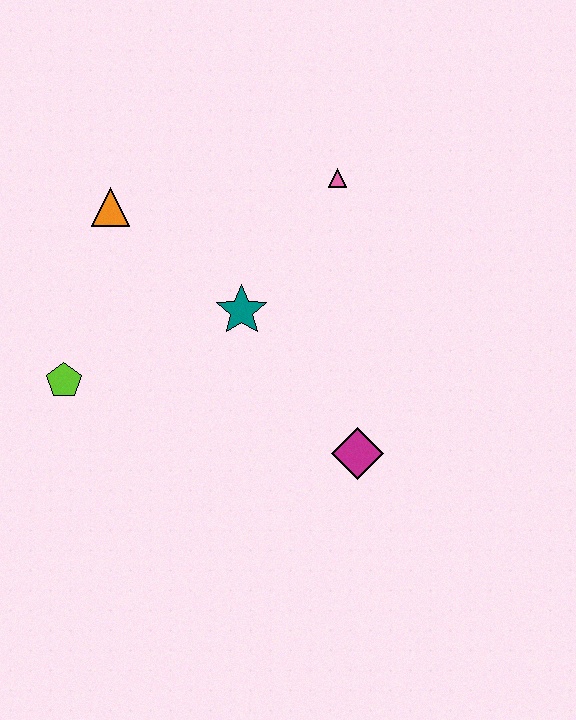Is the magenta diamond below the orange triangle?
Yes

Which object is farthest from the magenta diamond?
The orange triangle is farthest from the magenta diamond.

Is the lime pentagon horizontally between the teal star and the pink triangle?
No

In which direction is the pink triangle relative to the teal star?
The pink triangle is above the teal star.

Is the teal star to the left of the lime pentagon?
No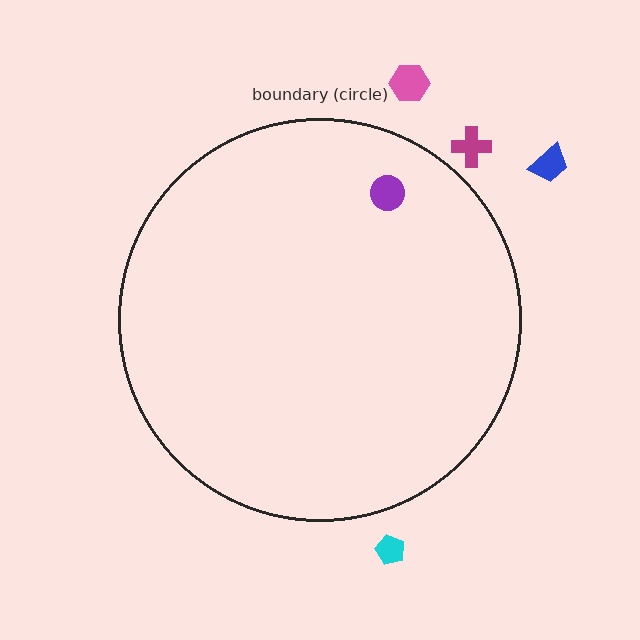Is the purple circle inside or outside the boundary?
Inside.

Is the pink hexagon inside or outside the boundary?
Outside.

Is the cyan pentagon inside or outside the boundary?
Outside.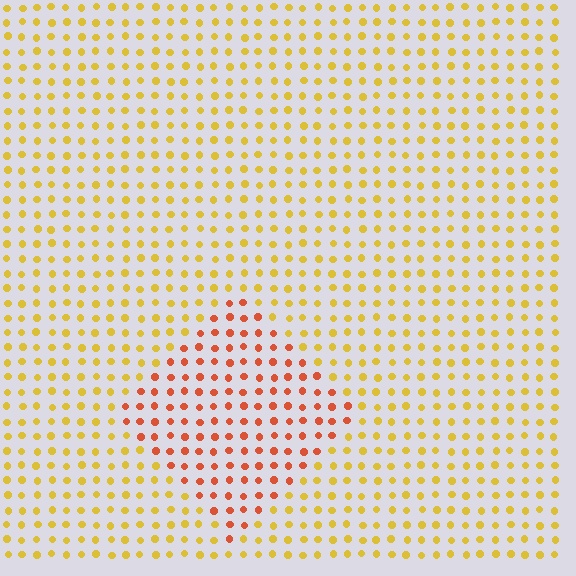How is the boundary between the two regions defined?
The boundary is defined purely by a slight shift in hue (about 39 degrees). Spacing, size, and orientation are identical on both sides.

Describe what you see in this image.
The image is filled with small yellow elements in a uniform arrangement. A diamond-shaped region is visible where the elements are tinted to a slightly different hue, forming a subtle color boundary.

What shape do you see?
I see a diamond.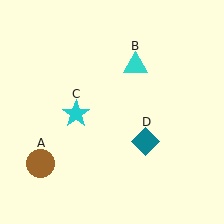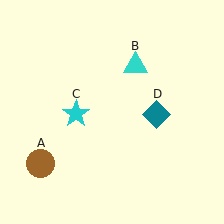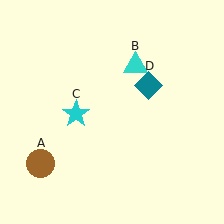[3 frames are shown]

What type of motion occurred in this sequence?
The teal diamond (object D) rotated counterclockwise around the center of the scene.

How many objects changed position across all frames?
1 object changed position: teal diamond (object D).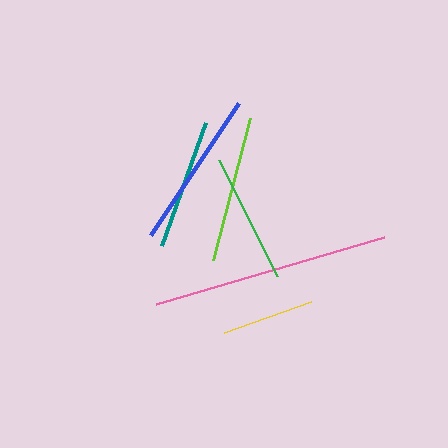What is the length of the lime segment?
The lime segment is approximately 147 pixels long.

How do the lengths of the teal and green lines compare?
The teal and green lines are approximately the same length.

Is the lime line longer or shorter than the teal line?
The lime line is longer than the teal line.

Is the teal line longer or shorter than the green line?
The teal line is longer than the green line.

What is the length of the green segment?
The green segment is approximately 130 pixels long.